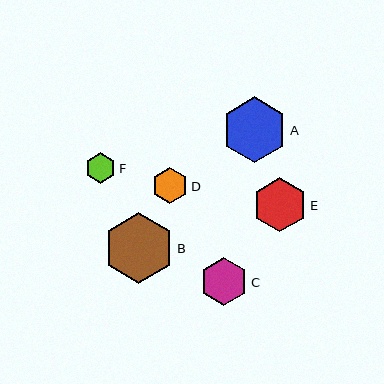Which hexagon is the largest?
Hexagon B is the largest with a size of approximately 71 pixels.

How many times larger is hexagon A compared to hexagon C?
Hexagon A is approximately 1.4 times the size of hexagon C.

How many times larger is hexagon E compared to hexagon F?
Hexagon E is approximately 1.8 times the size of hexagon F.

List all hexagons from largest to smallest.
From largest to smallest: B, A, E, C, D, F.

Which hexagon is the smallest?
Hexagon F is the smallest with a size of approximately 31 pixels.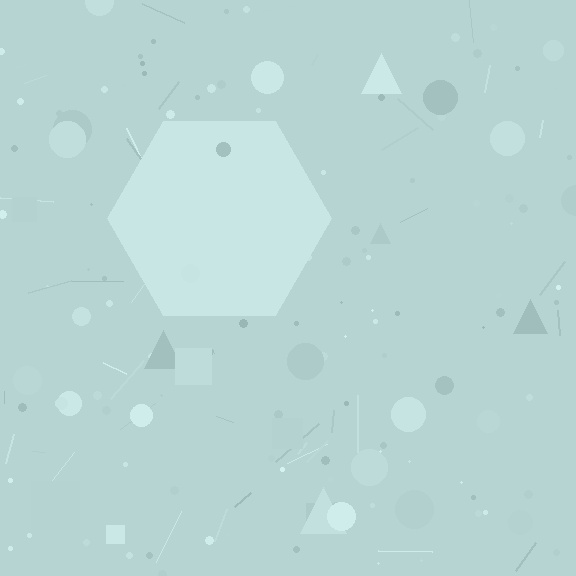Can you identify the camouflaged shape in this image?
The camouflaged shape is a hexagon.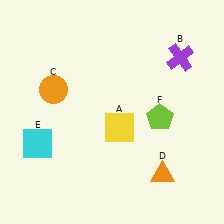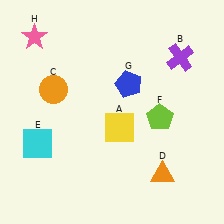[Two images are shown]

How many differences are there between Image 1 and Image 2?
There are 2 differences between the two images.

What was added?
A blue pentagon (G), a pink star (H) were added in Image 2.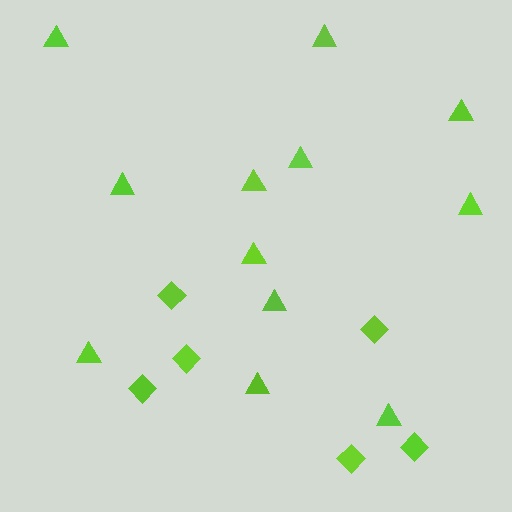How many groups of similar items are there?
There are 2 groups: one group of diamonds (6) and one group of triangles (12).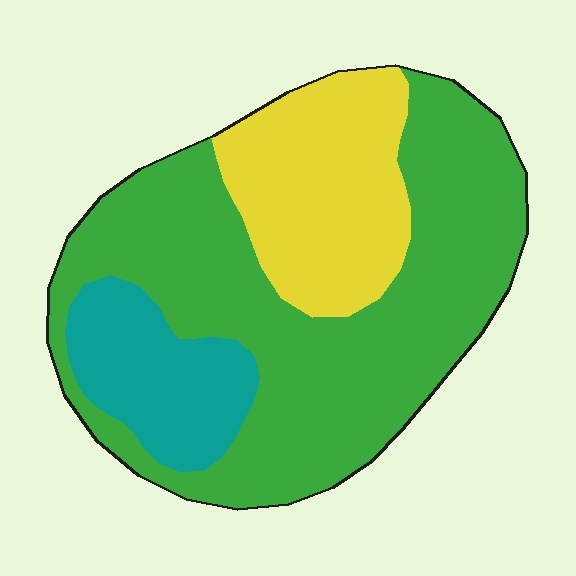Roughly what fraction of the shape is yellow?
Yellow takes up between a sixth and a third of the shape.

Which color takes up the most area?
Green, at roughly 60%.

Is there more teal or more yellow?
Yellow.